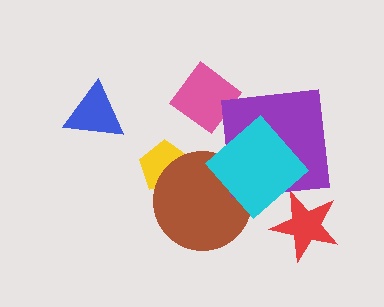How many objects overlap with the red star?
0 objects overlap with the red star.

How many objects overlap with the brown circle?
2 objects overlap with the brown circle.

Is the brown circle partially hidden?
Yes, it is partially covered by another shape.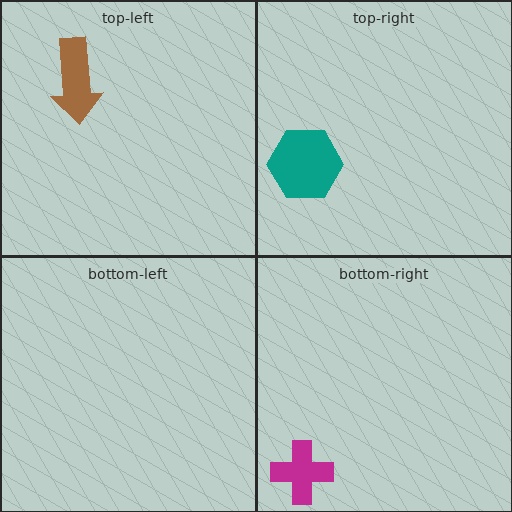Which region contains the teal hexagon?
The top-right region.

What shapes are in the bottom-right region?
The magenta cross.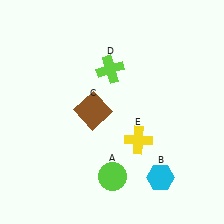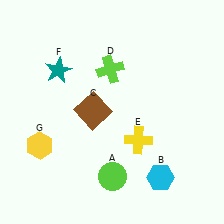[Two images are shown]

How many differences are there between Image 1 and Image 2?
There are 2 differences between the two images.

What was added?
A teal star (F), a yellow hexagon (G) were added in Image 2.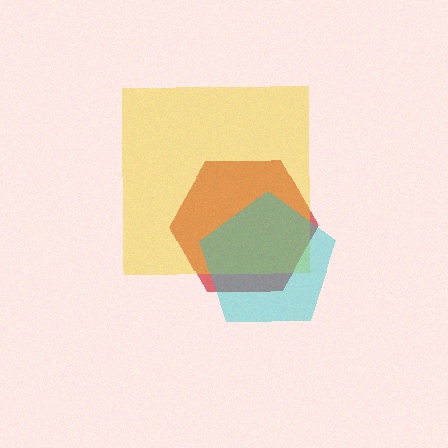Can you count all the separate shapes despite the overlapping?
Yes, there are 3 separate shapes.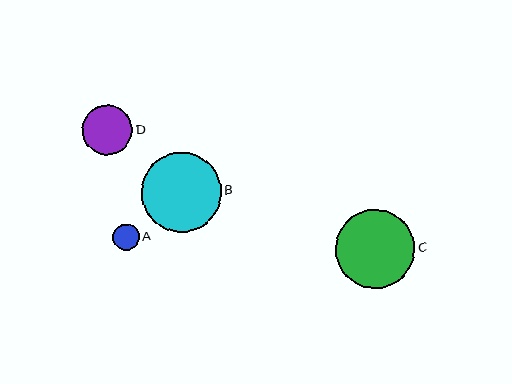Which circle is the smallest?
Circle A is the smallest with a size of approximately 26 pixels.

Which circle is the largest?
Circle B is the largest with a size of approximately 80 pixels.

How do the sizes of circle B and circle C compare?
Circle B and circle C are approximately the same size.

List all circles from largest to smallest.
From largest to smallest: B, C, D, A.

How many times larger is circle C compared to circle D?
Circle C is approximately 1.6 times the size of circle D.